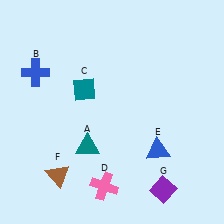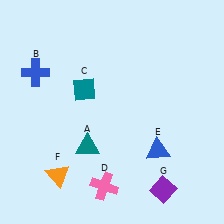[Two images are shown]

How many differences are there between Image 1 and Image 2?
There is 1 difference between the two images.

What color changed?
The triangle (F) changed from brown in Image 1 to orange in Image 2.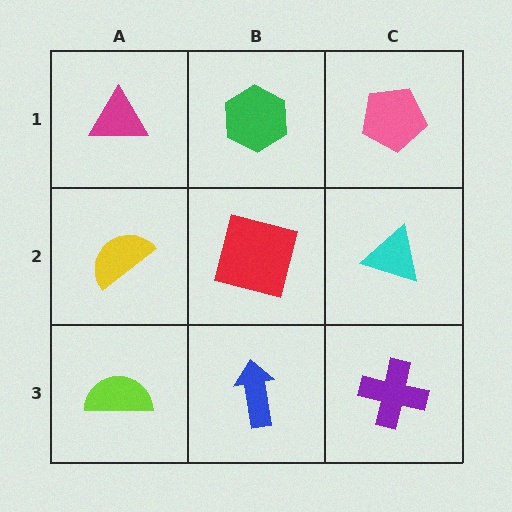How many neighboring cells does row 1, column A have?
2.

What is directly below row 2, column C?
A purple cross.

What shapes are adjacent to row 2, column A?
A magenta triangle (row 1, column A), a lime semicircle (row 3, column A), a red square (row 2, column B).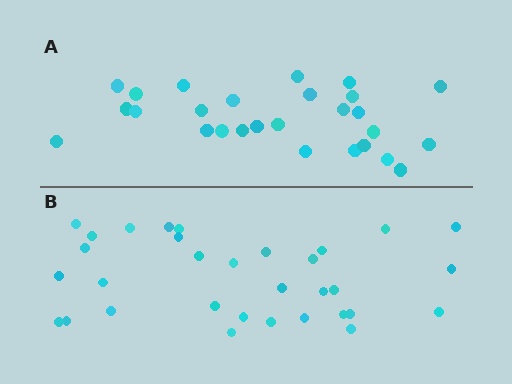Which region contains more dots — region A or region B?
Region B (the bottom region) has more dots.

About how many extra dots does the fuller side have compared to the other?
Region B has about 5 more dots than region A.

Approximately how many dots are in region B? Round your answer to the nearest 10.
About 30 dots. (The exact count is 32, which rounds to 30.)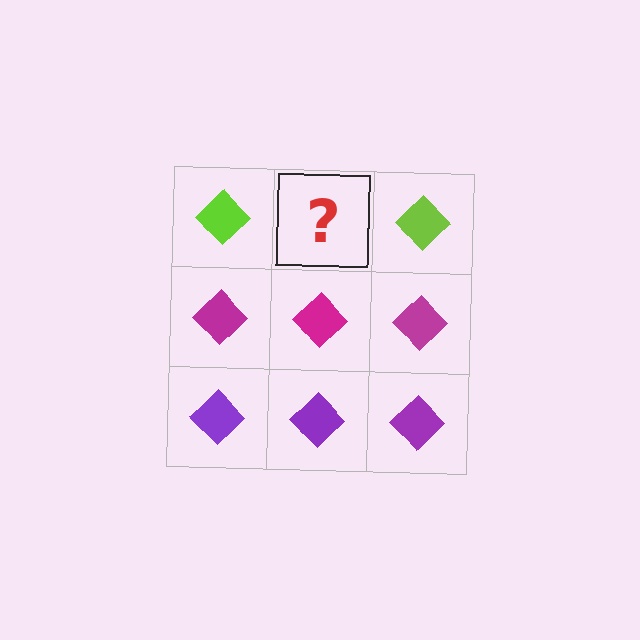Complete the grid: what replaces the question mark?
The question mark should be replaced with a lime diamond.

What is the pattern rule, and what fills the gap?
The rule is that each row has a consistent color. The gap should be filled with a lime diamond.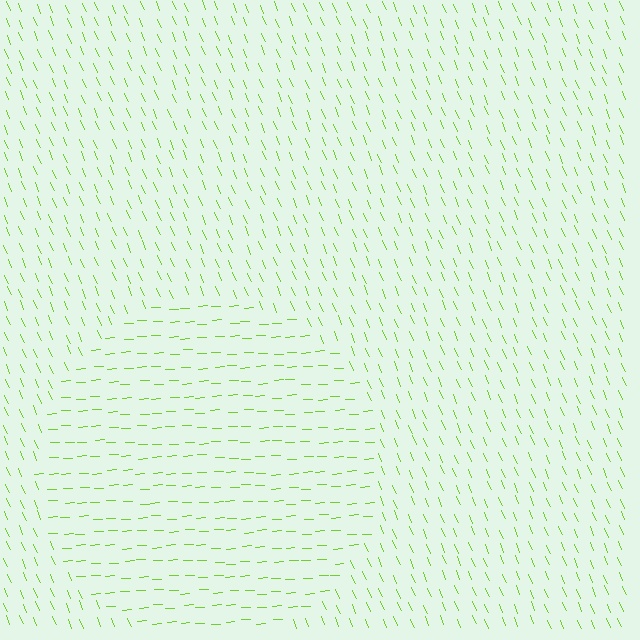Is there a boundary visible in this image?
Yes, there is a texture boundary formed by a change in line orientation.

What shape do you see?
I see a circle.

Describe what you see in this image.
The image is filled with small lime line segments. A circle region in the image has lines oriented differently from the surrounding lines, creating a visible texture boundary.